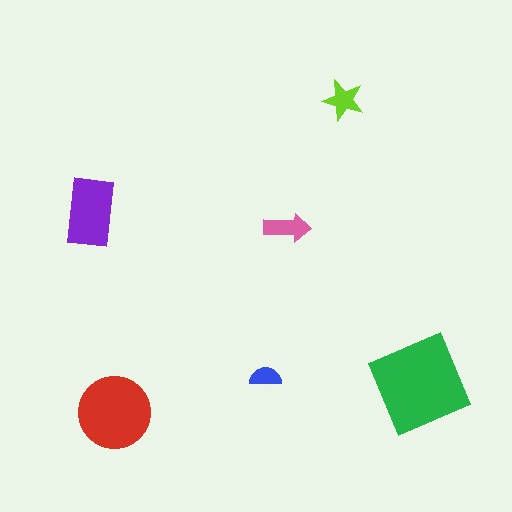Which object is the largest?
The green diamond.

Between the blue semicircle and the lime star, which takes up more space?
The lime star.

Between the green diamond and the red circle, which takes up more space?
The green diamond.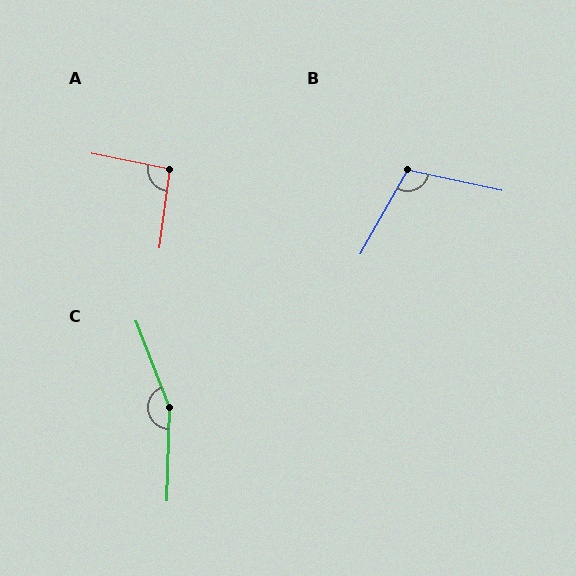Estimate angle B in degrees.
Approximately 107 degrees.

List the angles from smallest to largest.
A (94°), B (107°), C (157°).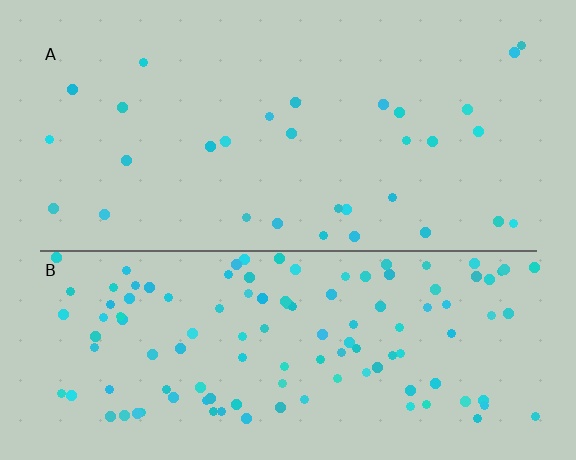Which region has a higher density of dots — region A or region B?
B (the bottom).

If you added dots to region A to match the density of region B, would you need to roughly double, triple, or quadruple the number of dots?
Approximately quadruple.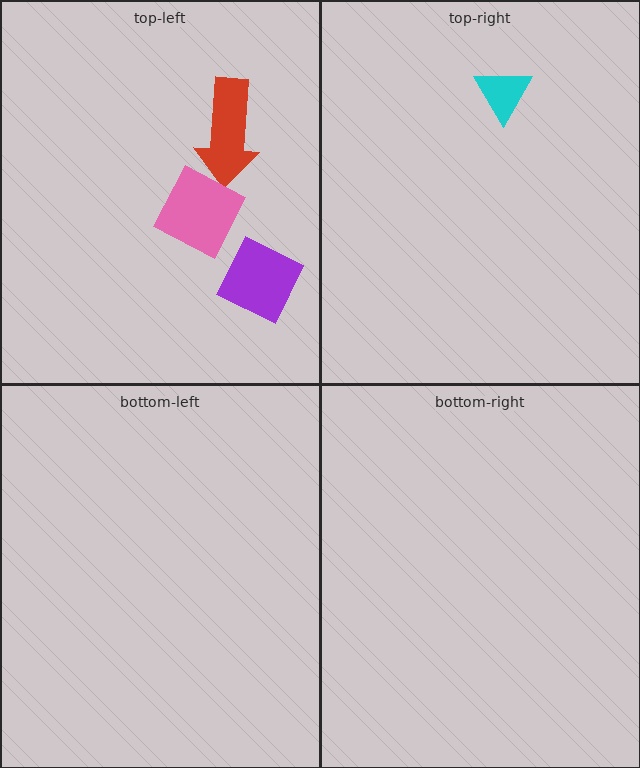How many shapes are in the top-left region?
3.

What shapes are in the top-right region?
The cyan triangle.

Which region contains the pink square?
The top-left region.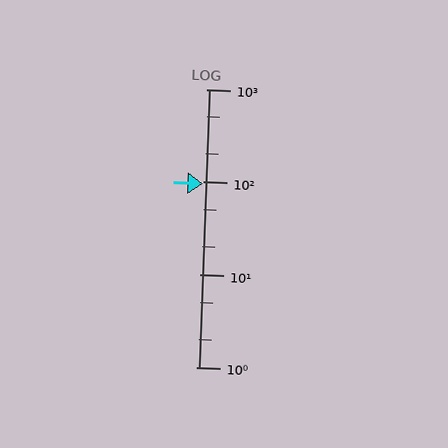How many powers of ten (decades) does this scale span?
The scale spans 3 decades, from 1 to 1000.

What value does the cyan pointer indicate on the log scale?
The pointer indicates approximately 95.